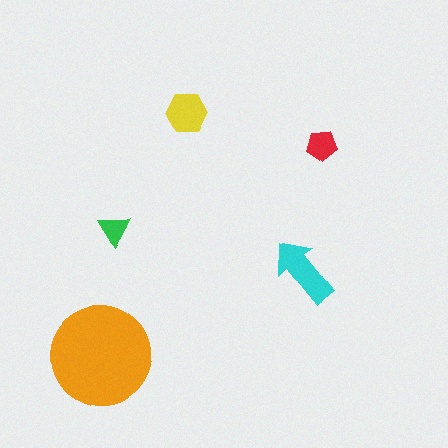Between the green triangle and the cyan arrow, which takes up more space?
The cyan arrow.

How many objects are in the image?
There are 5 objects in the image.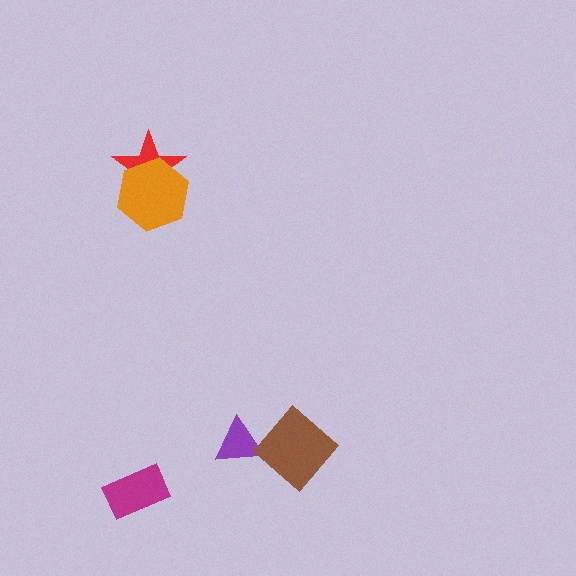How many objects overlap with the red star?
1 object overlaps with the red star.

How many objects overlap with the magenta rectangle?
0 objects overlap with the magenta rectangle.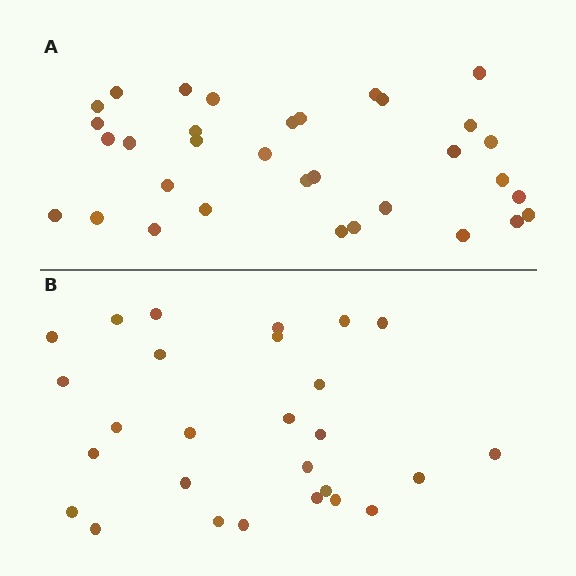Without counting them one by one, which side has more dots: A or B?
Region A (the top region) has more dots.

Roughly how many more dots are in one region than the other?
Region A has about 6 more dots than region B.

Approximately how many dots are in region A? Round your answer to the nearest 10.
About 30 dots. (The exact count is 33, which rounds to 30.)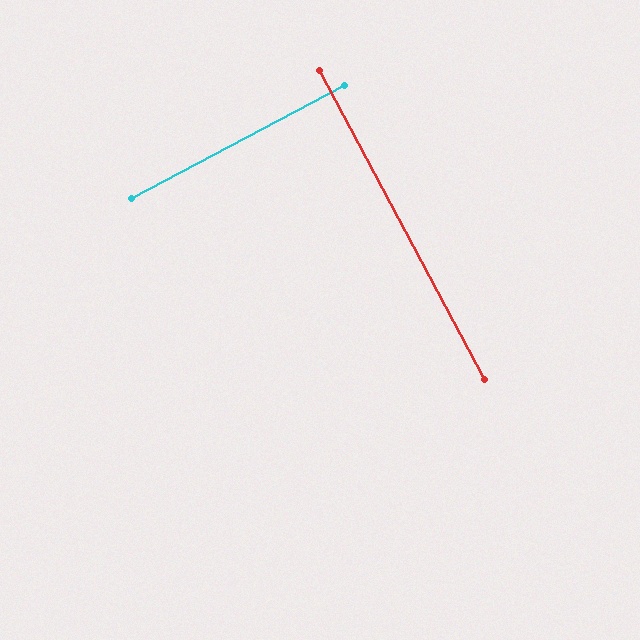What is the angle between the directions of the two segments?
Approximately 90 degrees.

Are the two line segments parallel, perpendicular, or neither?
Perpendicular — they meet at approximately 90°.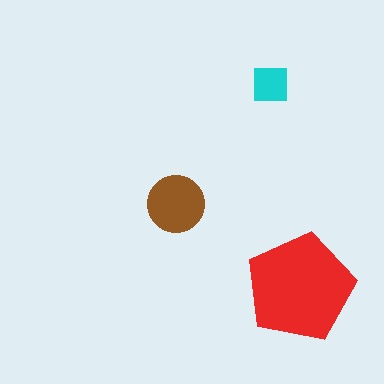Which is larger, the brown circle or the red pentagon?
The red pentagon.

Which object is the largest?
The red pentagon.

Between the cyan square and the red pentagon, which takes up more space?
The red pentagon.